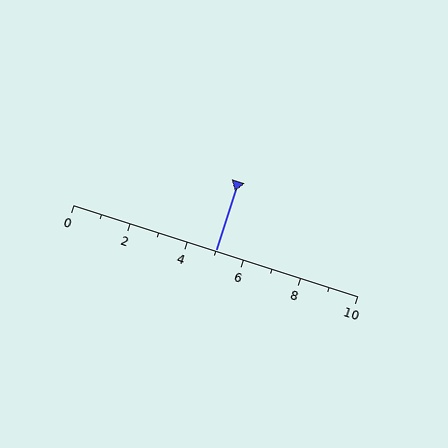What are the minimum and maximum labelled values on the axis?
The axis runs from 0 to 10.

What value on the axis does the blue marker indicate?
The marker indicates approximately 5.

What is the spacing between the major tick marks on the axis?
The major ticks are spaced 2 apart.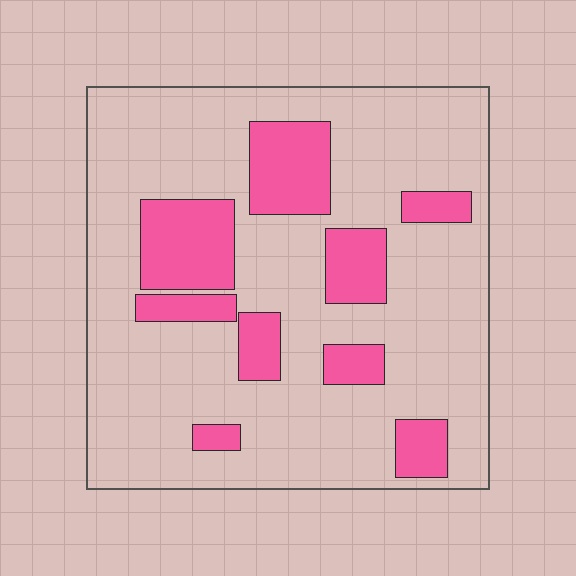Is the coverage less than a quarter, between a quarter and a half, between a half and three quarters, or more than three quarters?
Less than a quarter.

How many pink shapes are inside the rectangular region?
9.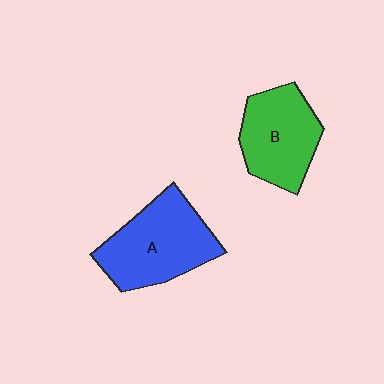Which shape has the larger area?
Shape A (blue).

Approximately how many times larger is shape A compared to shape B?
Approximately 1.2 times.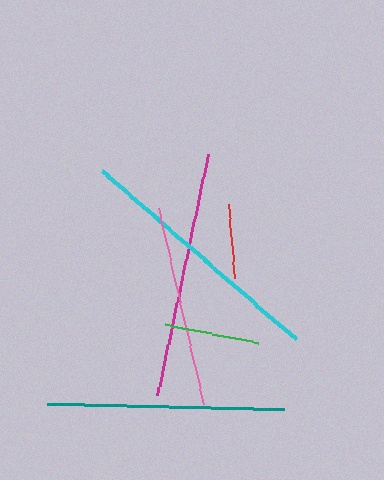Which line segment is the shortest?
The red line is the shortest at approximately 75 pixels.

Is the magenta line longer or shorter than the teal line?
The magenta line is longer than the teal line.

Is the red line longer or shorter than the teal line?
The teal line is longer than the red line.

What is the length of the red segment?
The red segment is approximately 75 pixels long.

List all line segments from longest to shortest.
From longest to shortest: cyan, magenta, teal, pink, green, red.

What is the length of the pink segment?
The pink segment is approximately 201 pixels long.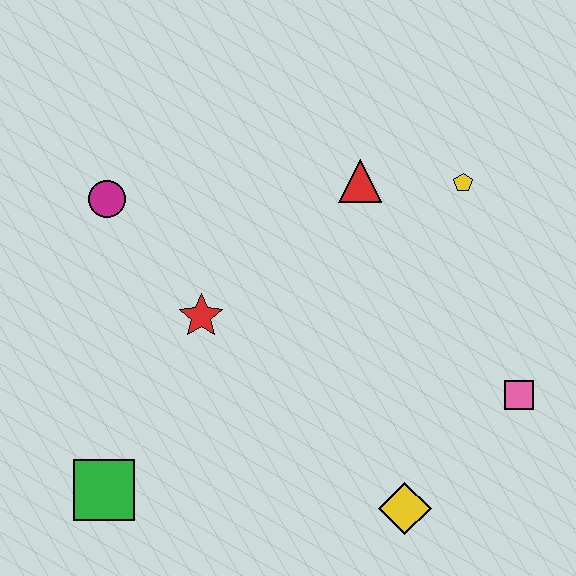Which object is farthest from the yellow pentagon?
The green square is farthest from the yellow pentagon.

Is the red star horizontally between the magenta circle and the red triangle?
Yes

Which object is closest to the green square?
The red star is closest to the green square.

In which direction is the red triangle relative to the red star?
The red triangle is to the right of the red star.